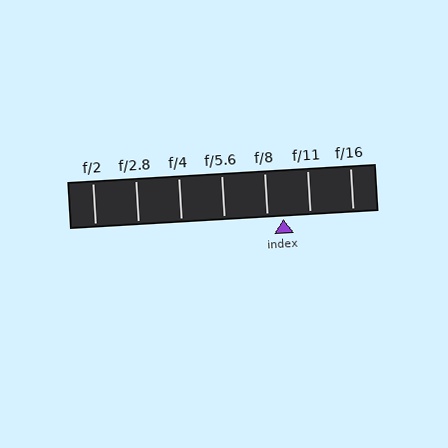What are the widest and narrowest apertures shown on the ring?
The widest aperture shown is f/2 and the narrowest is f/16.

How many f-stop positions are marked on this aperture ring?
There are 7 f-stop positions marked.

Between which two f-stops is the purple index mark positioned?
The index mark is between f/8 and f/11.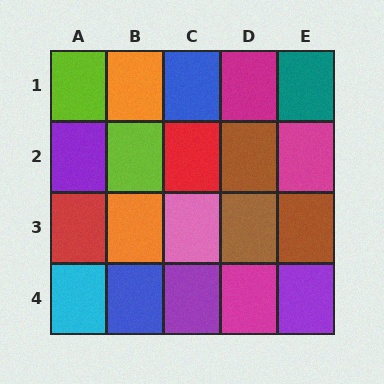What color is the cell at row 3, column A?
Red.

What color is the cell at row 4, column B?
Blue.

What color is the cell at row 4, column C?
Purple.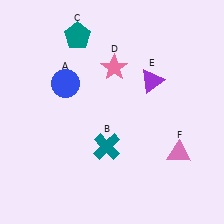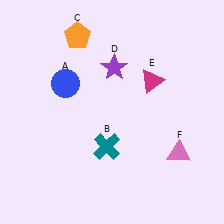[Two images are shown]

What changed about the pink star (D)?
In Image 1, D is pink. In Image 2, it changed to purple.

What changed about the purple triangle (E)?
In Image 1, E is purple. In Image 2, it changed to magenta.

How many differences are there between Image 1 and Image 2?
There are 3 differences between the two images.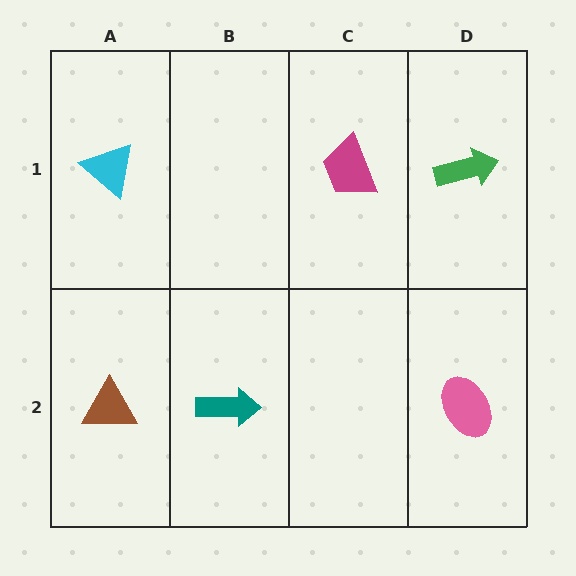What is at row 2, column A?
A brown triangle.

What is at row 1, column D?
A green arrow.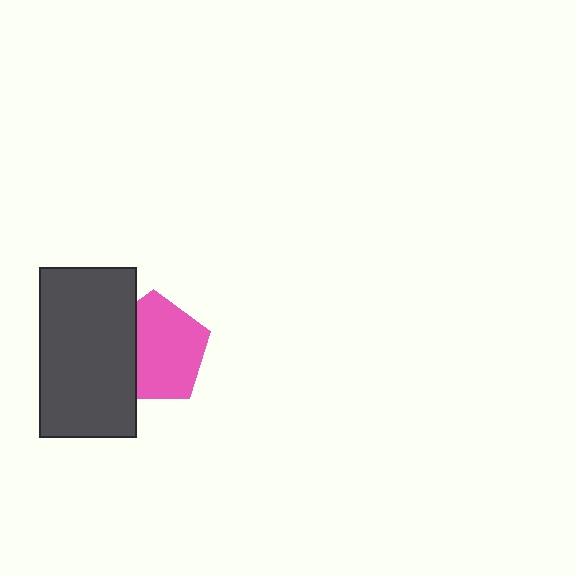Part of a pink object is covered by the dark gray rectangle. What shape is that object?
It is a pentagon.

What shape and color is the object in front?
The object in front is a dark gray rectangle.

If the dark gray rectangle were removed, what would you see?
You would see the complete pink pentagon.